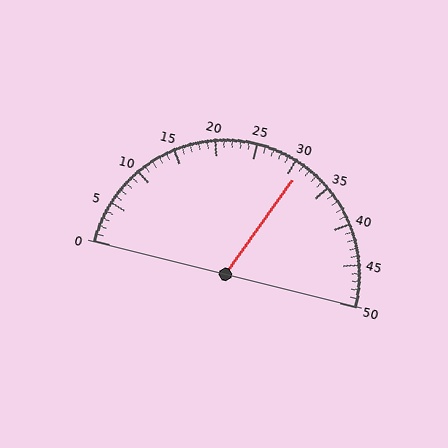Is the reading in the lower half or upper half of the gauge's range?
The reading is in the upper half of the range (0 to 50).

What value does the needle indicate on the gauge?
The needle indicates approximately 31.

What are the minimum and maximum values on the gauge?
The gauge ranges from 0 to 50.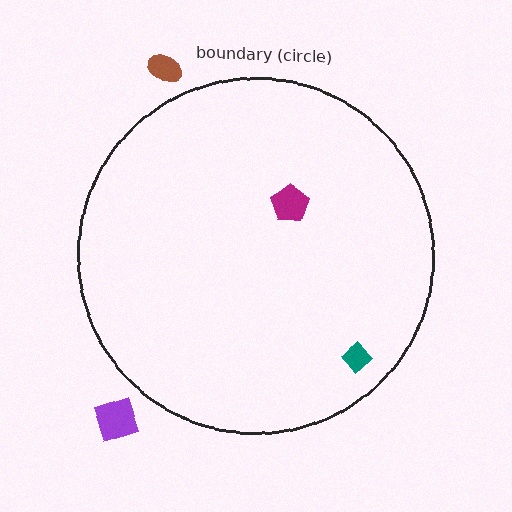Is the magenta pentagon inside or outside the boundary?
Inside.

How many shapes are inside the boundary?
2 inside, 2 outside.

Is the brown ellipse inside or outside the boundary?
Outside.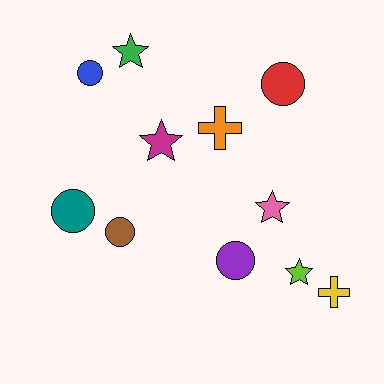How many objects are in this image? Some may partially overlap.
There are 11 objects.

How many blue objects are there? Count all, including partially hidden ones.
There is 1 blue object.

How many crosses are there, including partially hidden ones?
There are 2 crosses.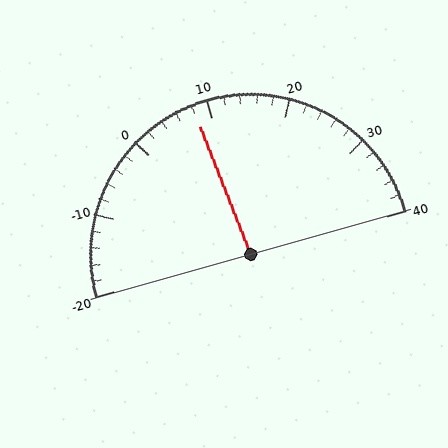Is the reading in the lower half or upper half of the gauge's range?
The reading is in the lower half of the range (-20 to 40).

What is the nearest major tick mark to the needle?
The nearest major tick mark is 10.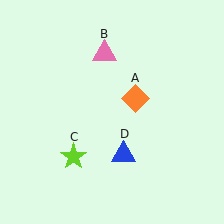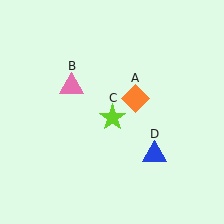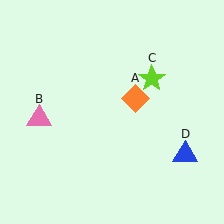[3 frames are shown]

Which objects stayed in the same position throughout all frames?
Orange diamond (object A) remained stationary.